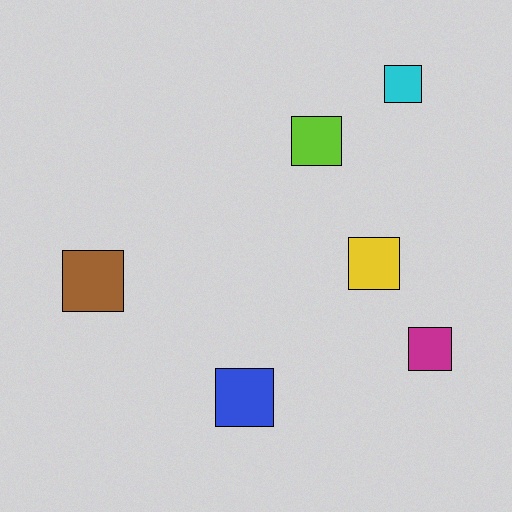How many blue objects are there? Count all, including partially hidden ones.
There is 1 blue object.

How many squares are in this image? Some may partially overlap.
There are 6 squares.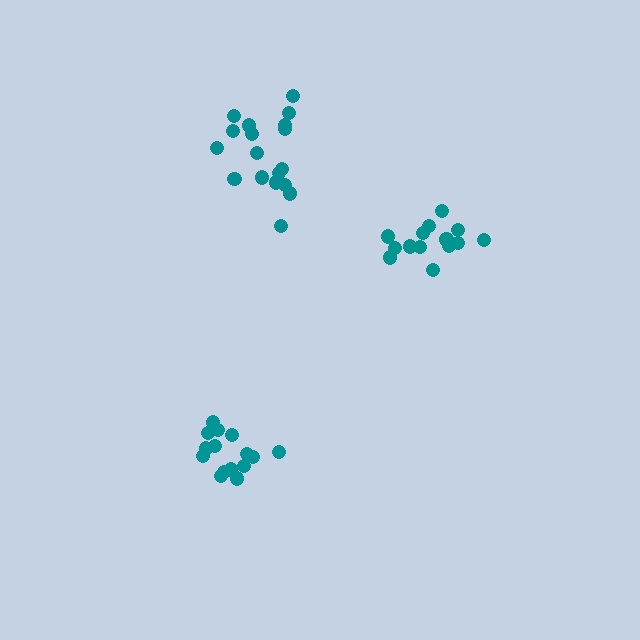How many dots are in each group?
Group 1: 14 dots, Group 2: 15 dots, Group 3: 18 dots (47 total).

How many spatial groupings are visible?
There are 3 spatial groupings.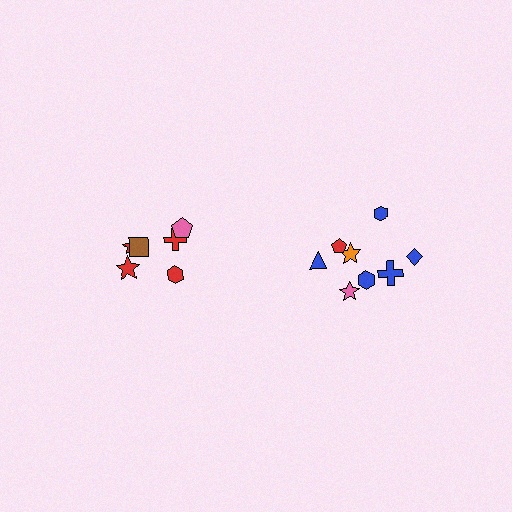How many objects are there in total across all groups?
There are 14 objects.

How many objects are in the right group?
There are 8 objects.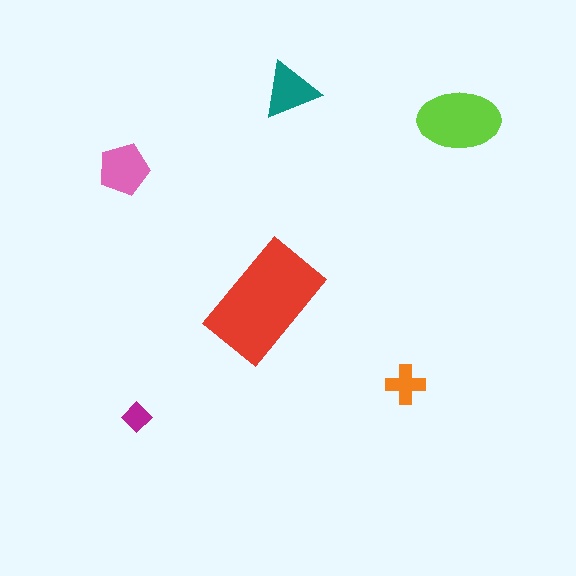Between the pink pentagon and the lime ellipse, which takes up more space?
The lime ellipse.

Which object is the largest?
The red rectangle.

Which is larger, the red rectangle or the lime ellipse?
The red rectangle.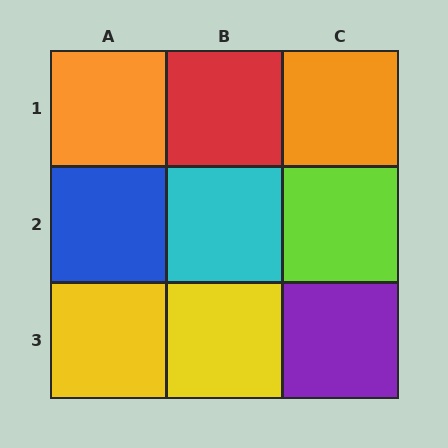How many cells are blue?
1 cell is blue.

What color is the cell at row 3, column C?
Purple.